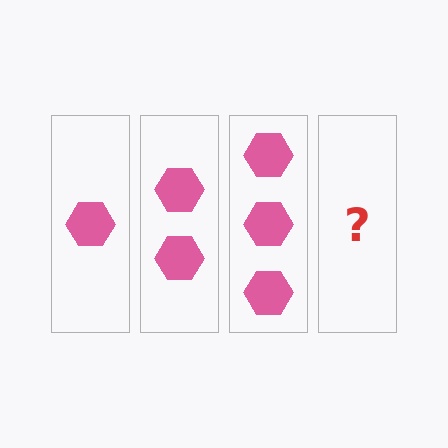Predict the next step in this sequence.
The next step is 4 hexagons.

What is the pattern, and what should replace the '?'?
The pattern is that each step adds one more hexagon. The '?' should be 4 hexagons.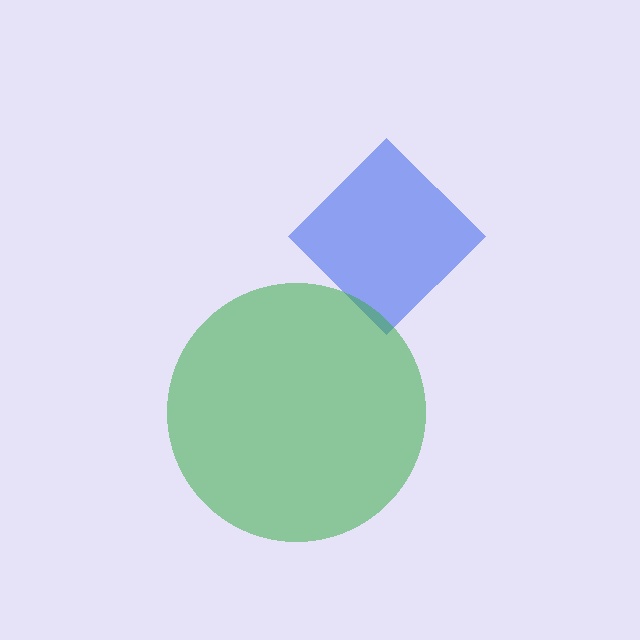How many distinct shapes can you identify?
There are 2 distinct shapes: a blue diamond, a green circle.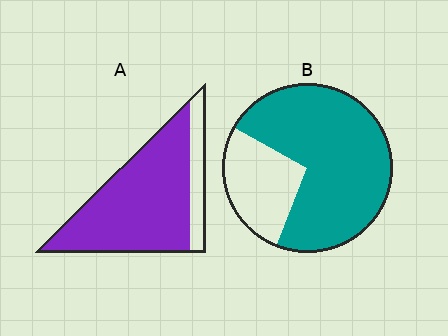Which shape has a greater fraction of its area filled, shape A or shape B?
Shape A.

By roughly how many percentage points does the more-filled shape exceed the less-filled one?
By roughly 10 percentage points (A over B).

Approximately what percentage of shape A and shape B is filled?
A is approximately 80% and B is approximately 75%.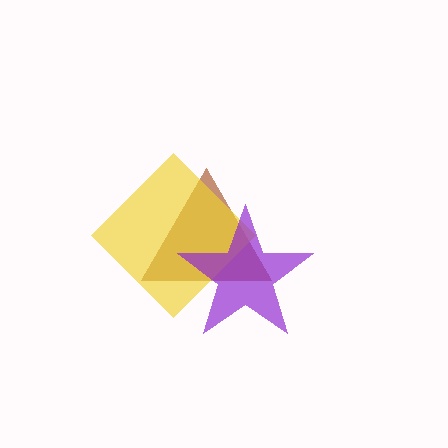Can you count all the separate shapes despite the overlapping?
Yes, there are 3 separate shapes.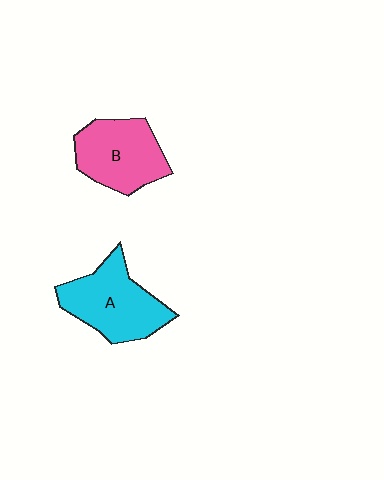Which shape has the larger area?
Shape A (cyan).